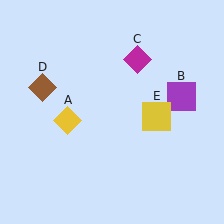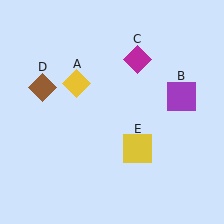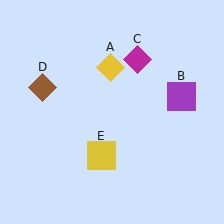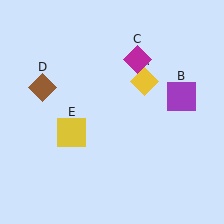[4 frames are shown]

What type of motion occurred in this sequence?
The yellow diamond (object A), yellow square (object E) rotated clockwise around the center of the scene.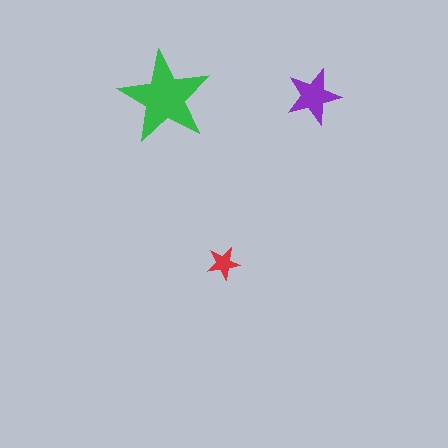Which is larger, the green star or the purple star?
The green one.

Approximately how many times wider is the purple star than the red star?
About 1.5 times wider.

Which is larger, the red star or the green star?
The green one.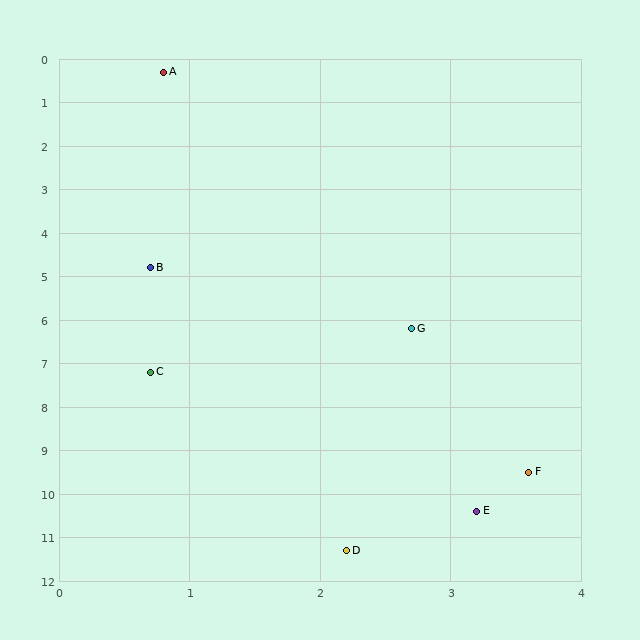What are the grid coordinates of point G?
Point G is at approximately (2.7, 6.2).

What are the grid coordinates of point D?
Point D is at approximately (2.2, 11.3).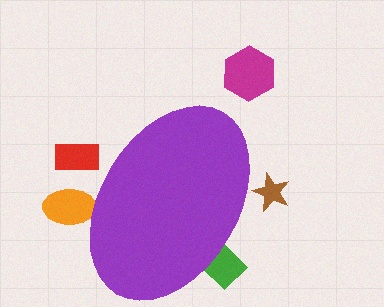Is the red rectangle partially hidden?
Yes, the red rectangle is partially hidden behind the purple ellipse.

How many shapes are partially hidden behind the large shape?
4 shapes are partially hidden.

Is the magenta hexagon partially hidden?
No, the magenta hexagon is fully visible.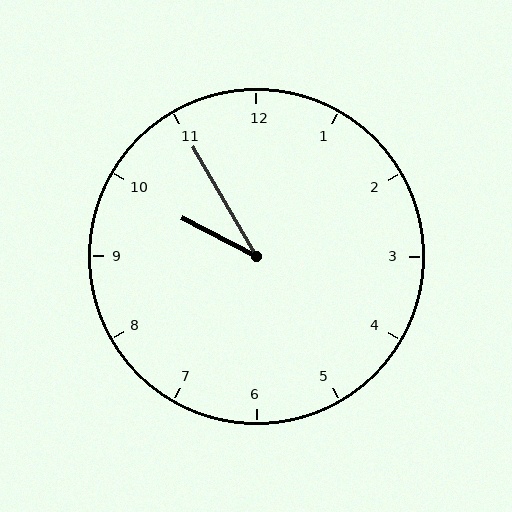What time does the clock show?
9:55.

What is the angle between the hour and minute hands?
Approximately 32 degrees.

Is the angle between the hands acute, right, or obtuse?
It is acute.